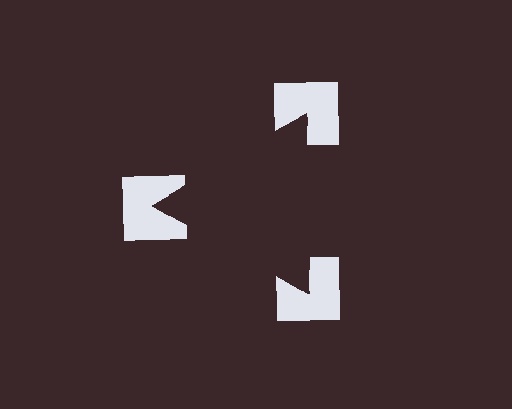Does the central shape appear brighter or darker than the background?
It typically appears slightly darker than the background, even though no actual brightness change is drawn.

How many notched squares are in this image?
There are 3 — one at each vertex of the illusory triangle.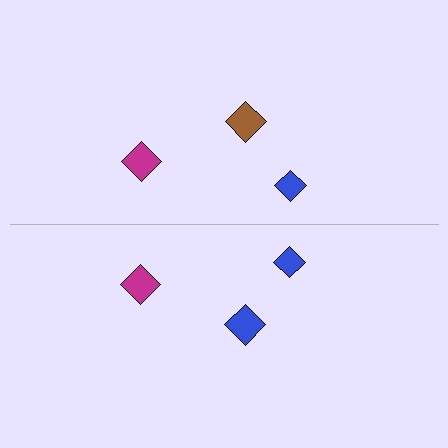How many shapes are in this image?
There are 6 shapes in this image.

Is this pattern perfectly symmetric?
No, the pattern is not perfectly symmetric. The blue diamond on the bottom side breaks the symmetry — its mirror counterpart is brown.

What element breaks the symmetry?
The blue diamond on the bottom side breaks the symmetry — its mirror counterpart is brown.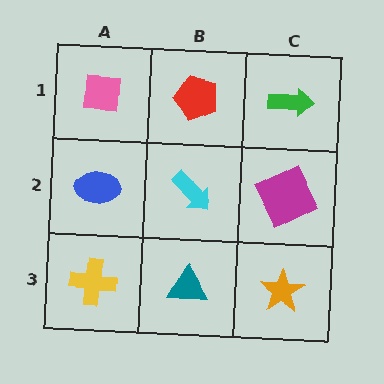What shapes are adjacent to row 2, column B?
A red pentagon (row 1, column B), a teal triangle (row 3, column B), a blue ellipse (row 2, column A), a magenta square (row 2, column C).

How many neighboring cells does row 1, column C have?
2.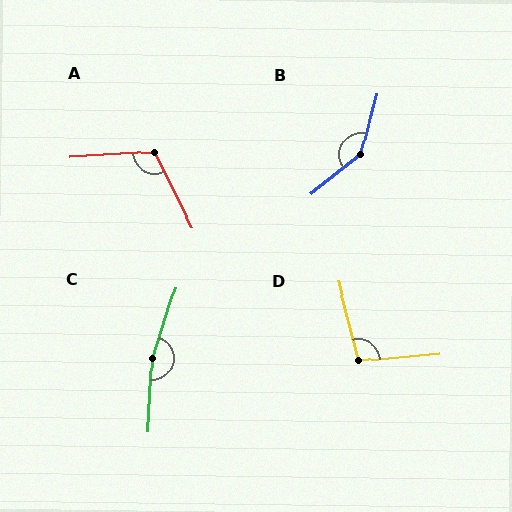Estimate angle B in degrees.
Approximately 142 degrees.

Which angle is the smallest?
D, at approximately 100 degrees.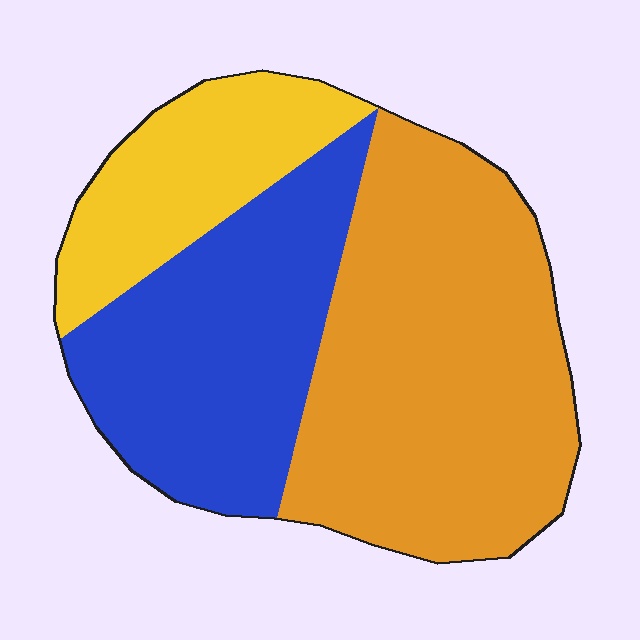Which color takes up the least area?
Yellow, at roughly 20%.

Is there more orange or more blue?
Orange.